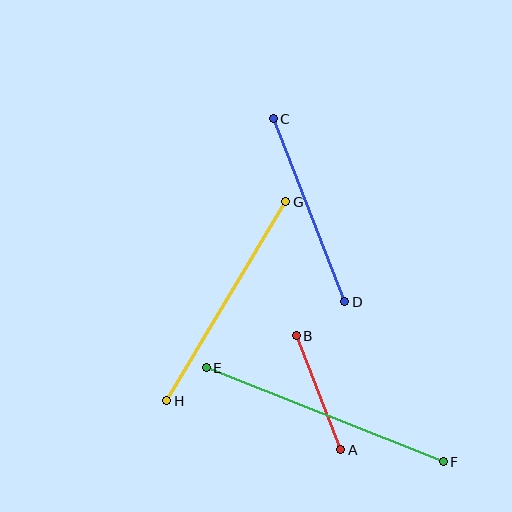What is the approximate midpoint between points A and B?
The midpoint is at approximately (318, 393) pixels.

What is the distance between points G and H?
The distance is approximately 232 pixels.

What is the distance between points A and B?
The distance is approximately 122 pixels.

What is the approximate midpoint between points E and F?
The midpoint is at approximately (325, 415) pixels.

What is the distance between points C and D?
The distance is approximately 196 pixels.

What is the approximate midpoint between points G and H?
The midpoint is at approximately (226, 301) pixels.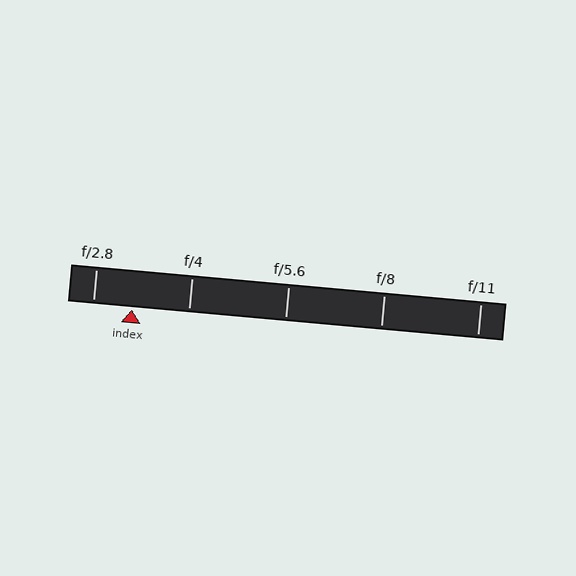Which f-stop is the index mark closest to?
The index mark is closest to f/2.8.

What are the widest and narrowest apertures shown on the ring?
The widest aperture shown is f/2.8 and the narrowest is f/11.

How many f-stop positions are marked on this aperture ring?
There are 5 f-stop positions marked.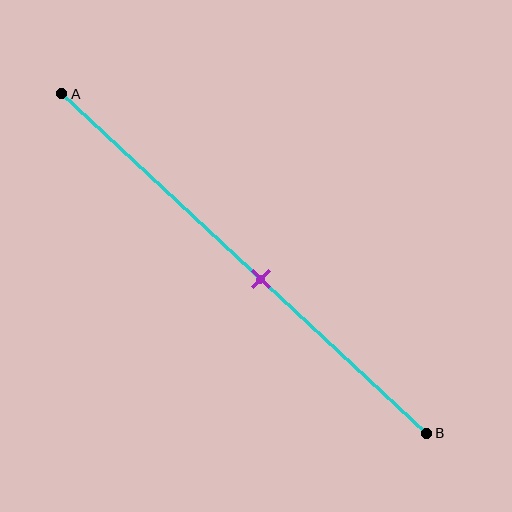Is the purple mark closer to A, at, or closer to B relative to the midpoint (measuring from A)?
The purple mark is closer to point B than the midpoint of segment AB.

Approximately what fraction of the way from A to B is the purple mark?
The purple mark is approximately 55% of the way from A to B.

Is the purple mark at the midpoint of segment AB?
No, the mark is at about 55% from A, not at the 50% midpoint.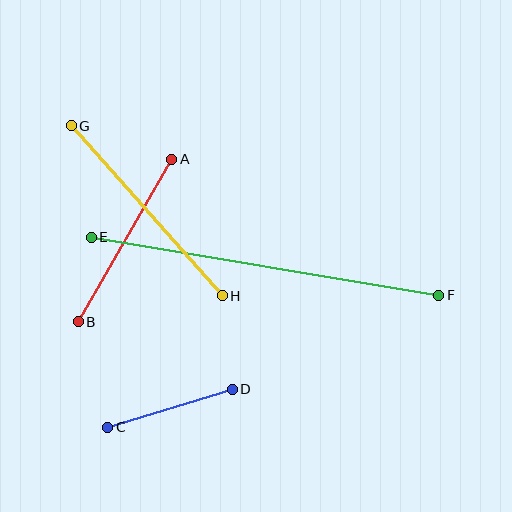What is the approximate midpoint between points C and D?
The midpoint is at approximately (170, 408) pixels.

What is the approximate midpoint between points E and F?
The midpoint is at approximately (265, 266) pixels.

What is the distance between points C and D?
The distance is approximately 130 pixels.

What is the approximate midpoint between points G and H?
The midpoint is at approximately (147, 211) pixels.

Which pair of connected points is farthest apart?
Points E and F are farthest apart.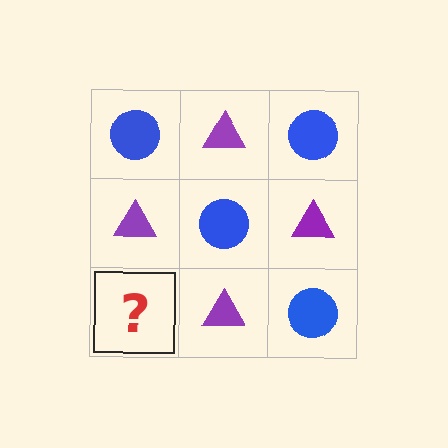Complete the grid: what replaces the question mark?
The question mark should be replaced with a blue circle.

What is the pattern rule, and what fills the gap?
The rule is that it alternates blue circle and purple triangle in a checkerboard pattern. The gap should be filled with a blue circle.